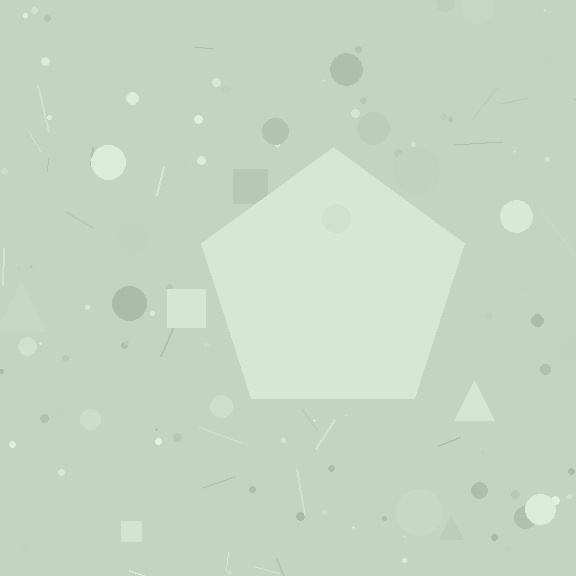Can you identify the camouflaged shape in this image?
The camouflaged shape is a pentagon.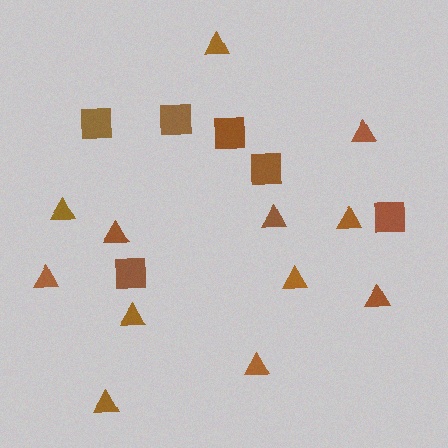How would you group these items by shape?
There are 2 groups: one group of triangles (12) and one group of squares (6).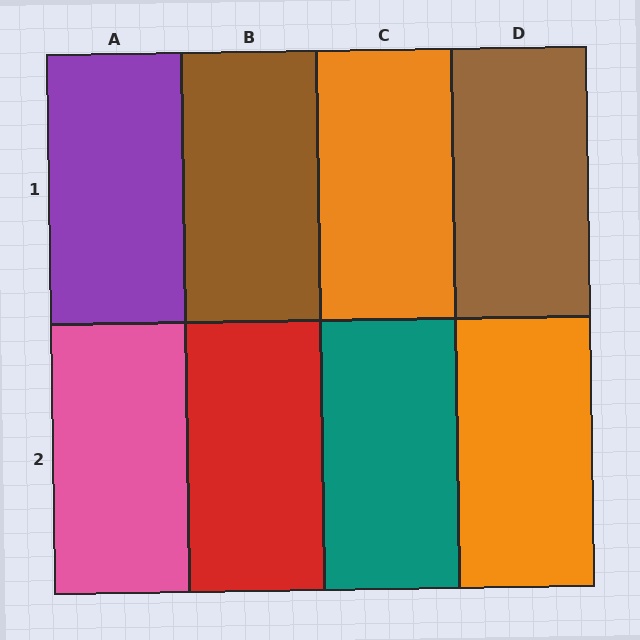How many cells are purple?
1 cell is purple.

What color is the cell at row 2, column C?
Teal.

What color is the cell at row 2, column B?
Red.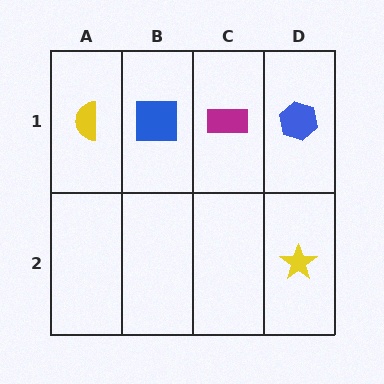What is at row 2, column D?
A yellow star.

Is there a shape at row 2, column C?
No, that cell is empty.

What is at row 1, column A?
A yellow semicircle.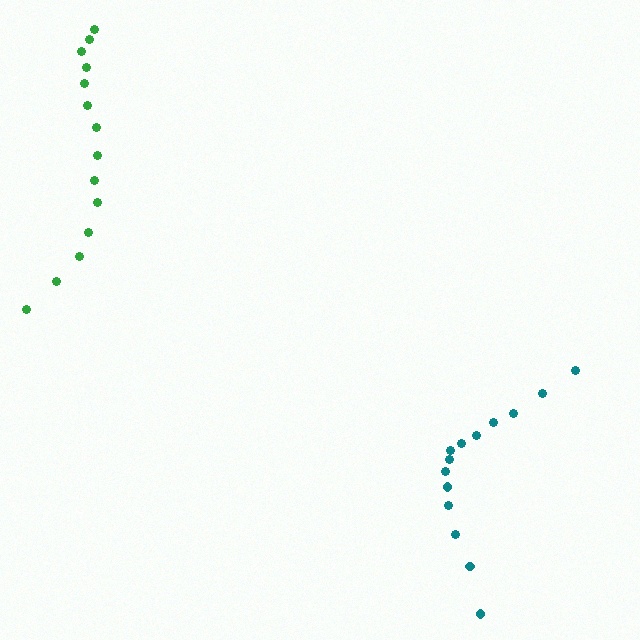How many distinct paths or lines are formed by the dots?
There are 2 distinct paths.